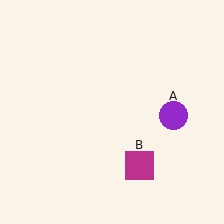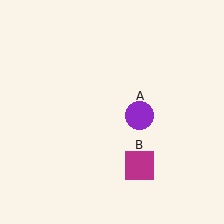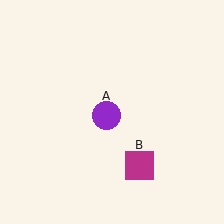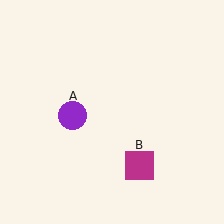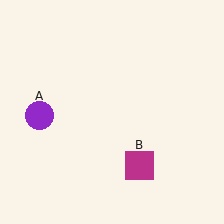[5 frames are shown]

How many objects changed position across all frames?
1 object changed position: purple circle (object A).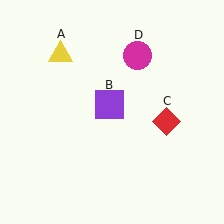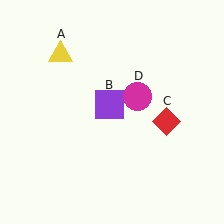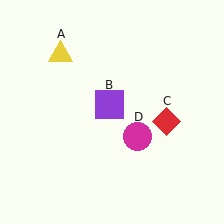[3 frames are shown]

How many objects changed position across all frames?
1 object changed position: magenta circle (object D).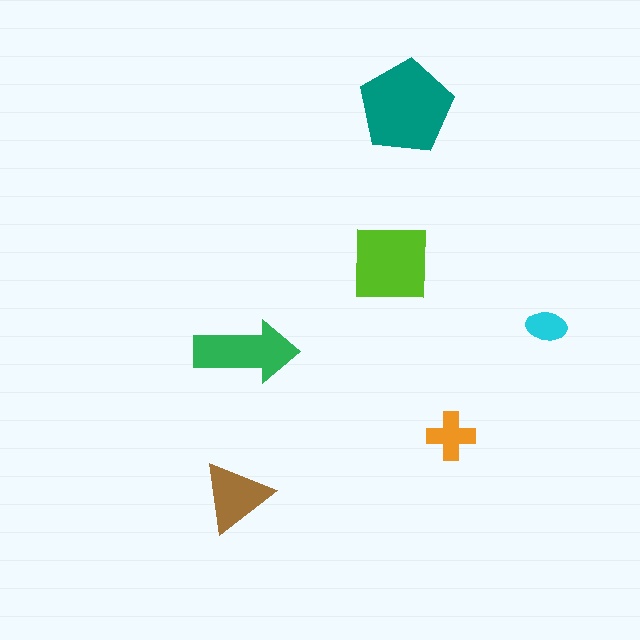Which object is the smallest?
The cyan ellipse.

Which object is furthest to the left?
The brown triangle is leftmost.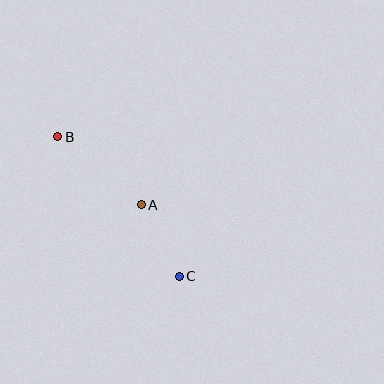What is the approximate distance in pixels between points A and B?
The distance between A and B is approximately 108 pixels.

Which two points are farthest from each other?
Points B and C are farthest from each other.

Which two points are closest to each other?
Points A and C are closest to each other.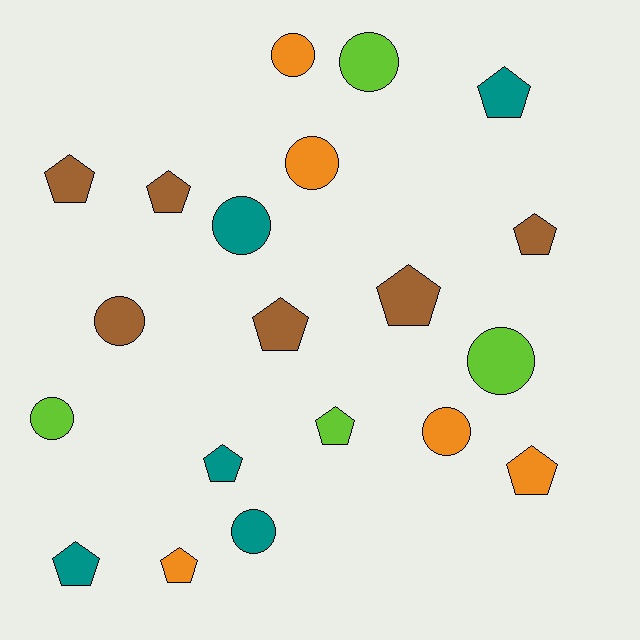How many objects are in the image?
There are 20 objects.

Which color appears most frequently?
Brown, with 6 objects.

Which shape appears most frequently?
Pentagon, with 11 objects.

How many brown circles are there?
There is 1 brown circle.